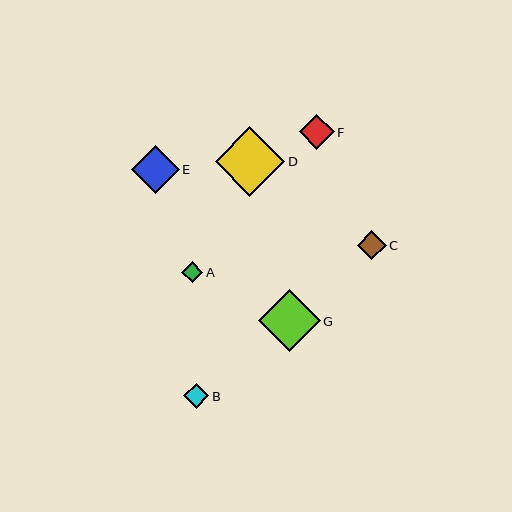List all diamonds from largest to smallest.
From largest to smallest: D, G, E, F, C, B, A.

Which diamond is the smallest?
Diamond A is the smallest with a size of approximately 21 pixels.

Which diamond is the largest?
Diamond D is the largest with a size of approximately 69 pixels.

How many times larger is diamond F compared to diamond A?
Diamond F is approximately 1.6 times the size of diamond A.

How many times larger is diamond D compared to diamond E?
Diamond D is approximately 1.4 times the size of diamond E.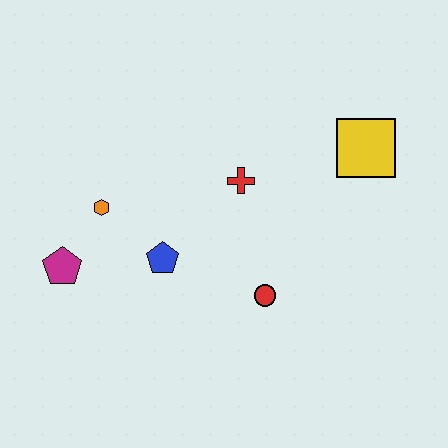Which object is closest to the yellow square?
The red cross is closest to the yellow square.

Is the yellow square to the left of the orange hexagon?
No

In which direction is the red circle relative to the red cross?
The red circle is below the red cross.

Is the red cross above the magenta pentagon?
Yes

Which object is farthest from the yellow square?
The magenta pentagon is farthest from the yellow square.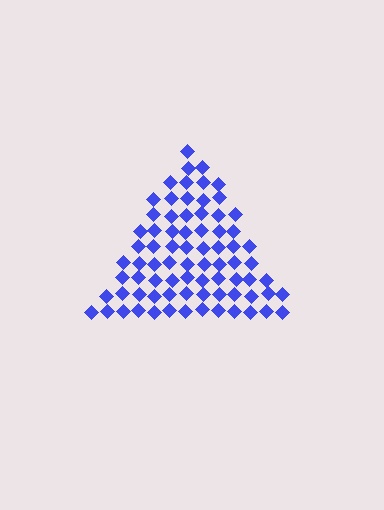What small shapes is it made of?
It is made of small diamonds.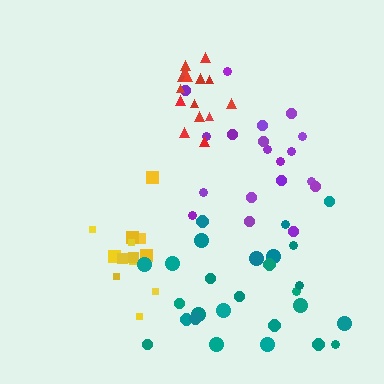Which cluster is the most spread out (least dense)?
Purple.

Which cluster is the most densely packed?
Red.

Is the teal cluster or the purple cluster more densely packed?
Teal.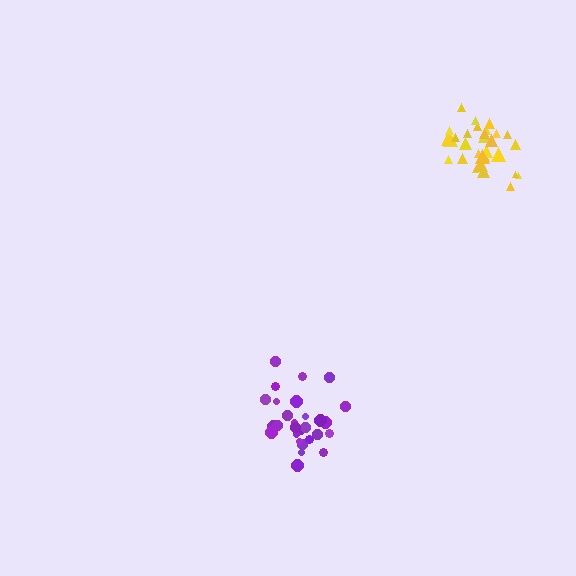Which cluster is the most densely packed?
Purple.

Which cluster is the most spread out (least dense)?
Yellow.